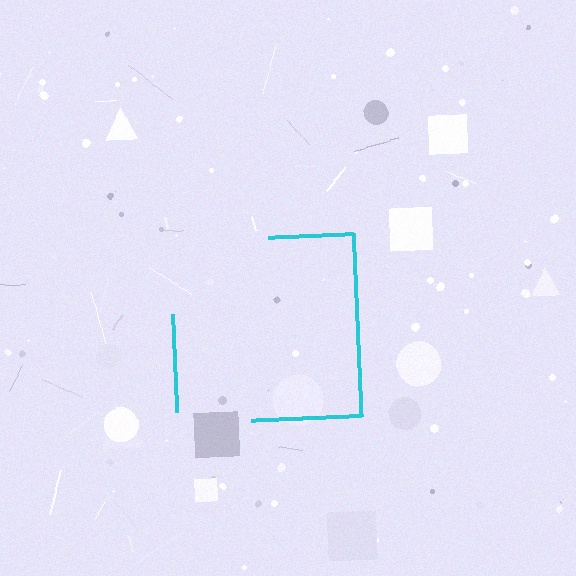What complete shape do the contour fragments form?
The contour fragments form a square.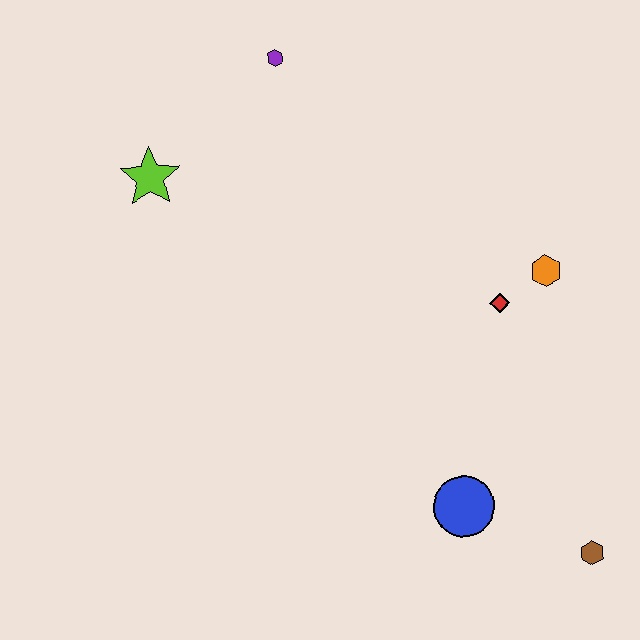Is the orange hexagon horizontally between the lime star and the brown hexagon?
Yes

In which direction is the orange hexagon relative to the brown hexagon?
The orange hexagon is above the brown hexagon.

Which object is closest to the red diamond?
The orange hexagon is closest to the red diamond.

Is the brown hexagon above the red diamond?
No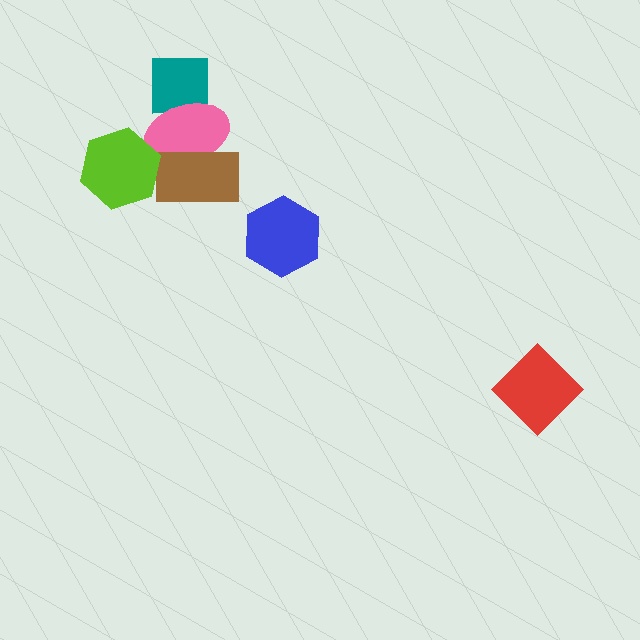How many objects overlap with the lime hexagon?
1 object overlaps with the lime hexagon.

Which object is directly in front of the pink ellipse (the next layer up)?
The brown rectangle is directly in front of the pink ellipse.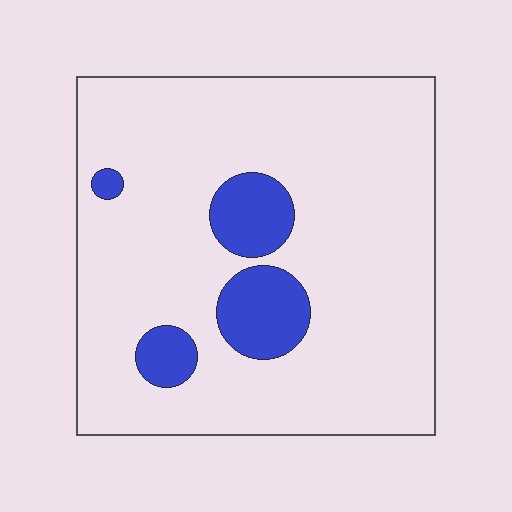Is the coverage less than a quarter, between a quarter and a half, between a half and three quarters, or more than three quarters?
Less than a quarter.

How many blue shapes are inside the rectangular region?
4.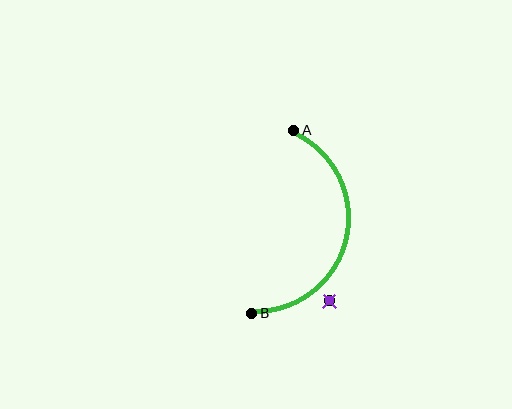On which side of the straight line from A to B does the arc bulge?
The arc bulges to the right of the straight line connecting A and B.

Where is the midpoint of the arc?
The arc midpoint is the point on the curve farthest from the straight line joining A and B. It sits to the right of that line.